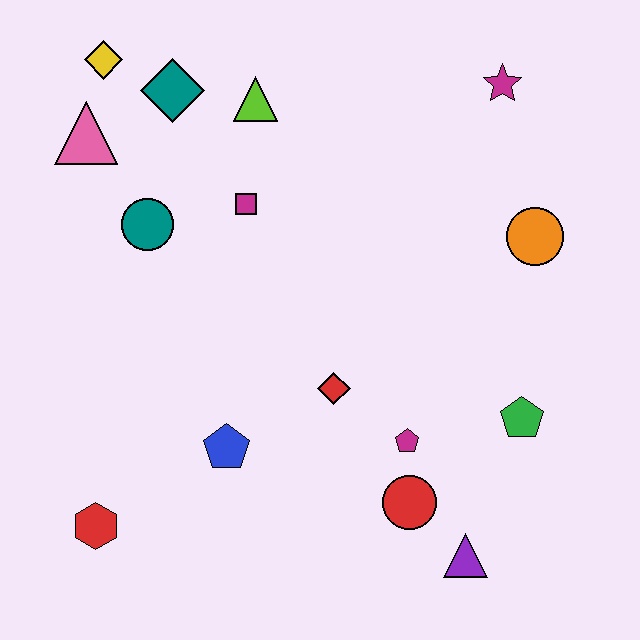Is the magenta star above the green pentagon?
Yes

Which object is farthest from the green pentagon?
The yellow diamond is farthest from the green pentagon.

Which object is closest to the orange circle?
The magenta star is closest to the orange circle.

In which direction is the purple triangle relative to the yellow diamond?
The purple triangle is below the yellow diamond.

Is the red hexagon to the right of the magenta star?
No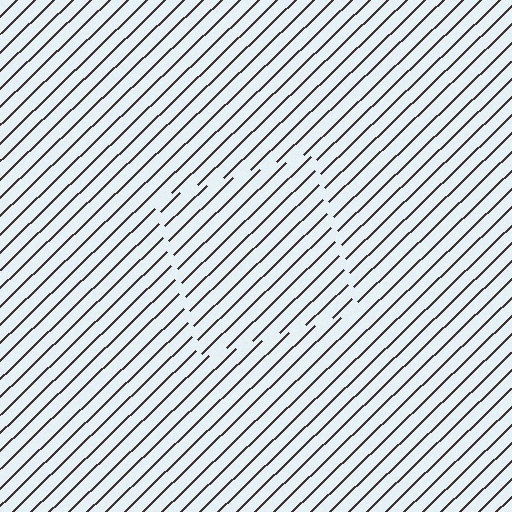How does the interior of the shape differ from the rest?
The interior of the shape contains the same grating, shifted by half a period — the contour is defined by the phase discontinuity where line-ends from the inner and outer gratings abut.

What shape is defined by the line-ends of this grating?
An illusory square. The interior of the shape contains the same grating, shifted by half a period — the contour is defined by the phase discontinuity where line-ends from the inner and outer gratings abut.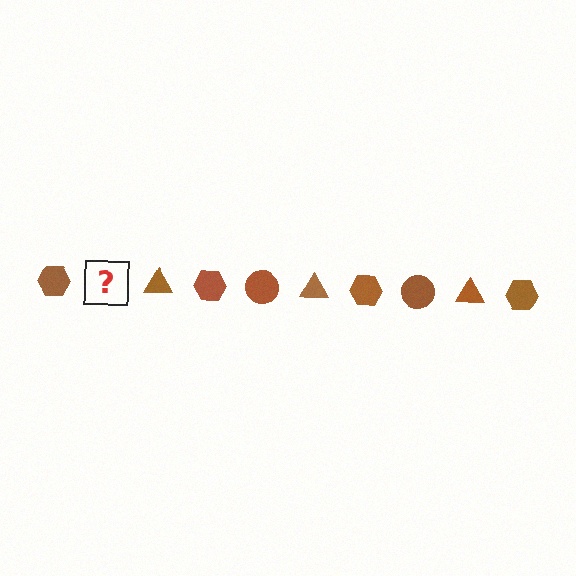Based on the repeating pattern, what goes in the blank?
The blank should be a brown circle.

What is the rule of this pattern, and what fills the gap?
The rule is that the pattern cycles through hexagon, circle, triangle shapes in brown. The gap should be filled with a brown circle.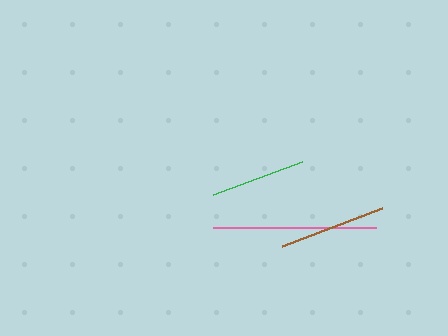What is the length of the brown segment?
The brown segment is approximately 107 pixels long.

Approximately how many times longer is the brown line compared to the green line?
The brown line is approximately 1.1 times the length of the green line.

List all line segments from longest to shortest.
From longest to shortest: pink, brown, green.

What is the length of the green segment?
The green segment is approximately 95 pixels long.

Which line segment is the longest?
The pink line is the longest at approximately 163 pixels.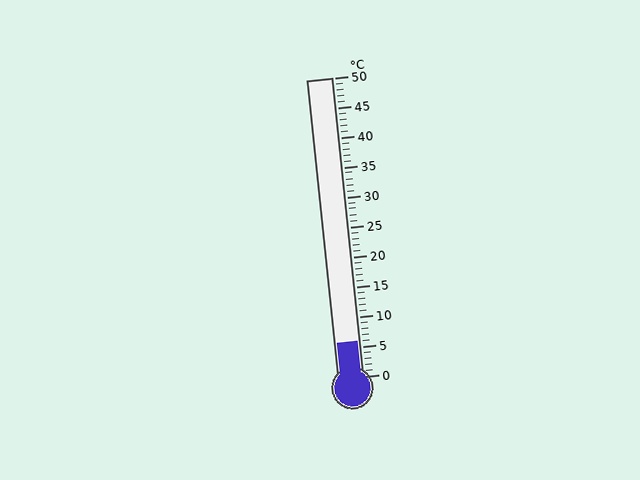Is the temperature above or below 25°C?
The temperature is below 25°C.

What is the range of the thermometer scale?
The thermometer scale ranges from 0°C to 50°C.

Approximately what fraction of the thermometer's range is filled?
The thermometer is filled to approximately 10% of its range.